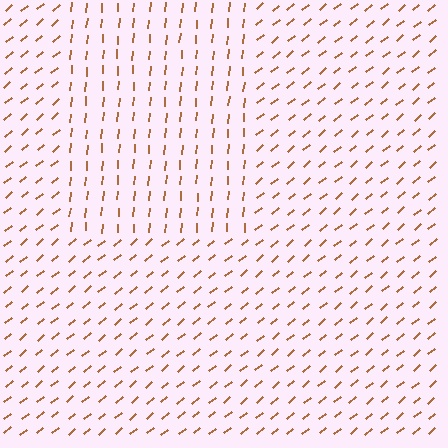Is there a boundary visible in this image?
Yes, there is a texture boundary formed by a change in line orientation.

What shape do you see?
I see a rectangle.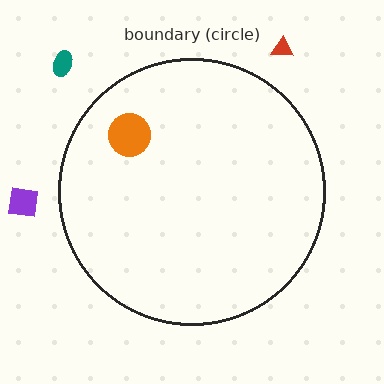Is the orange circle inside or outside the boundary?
Inside.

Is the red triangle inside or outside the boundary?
Outside.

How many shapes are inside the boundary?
1 inside, 3 outside.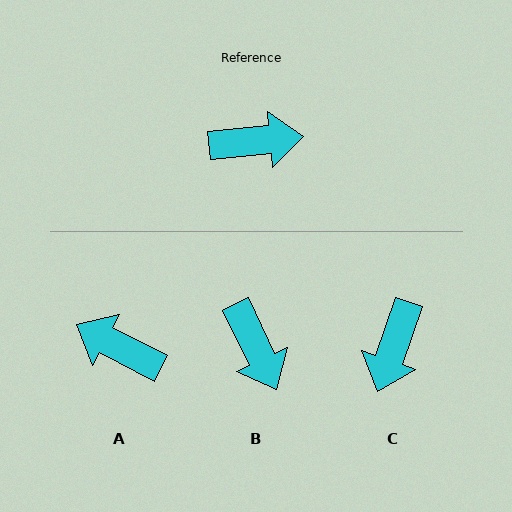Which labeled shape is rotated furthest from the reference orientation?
A, about 147 degrees away.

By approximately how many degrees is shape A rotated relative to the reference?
Approximately 147 degrees counter-clockwise.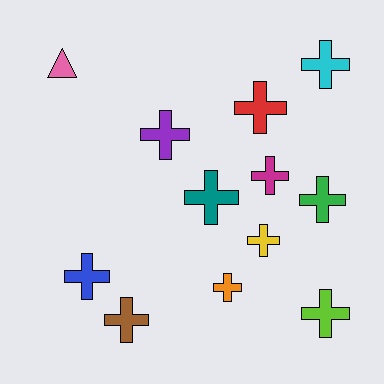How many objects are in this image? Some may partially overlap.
There are 12 objects.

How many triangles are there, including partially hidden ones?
There is 1 triangle.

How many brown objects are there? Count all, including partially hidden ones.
There is 1 brown object.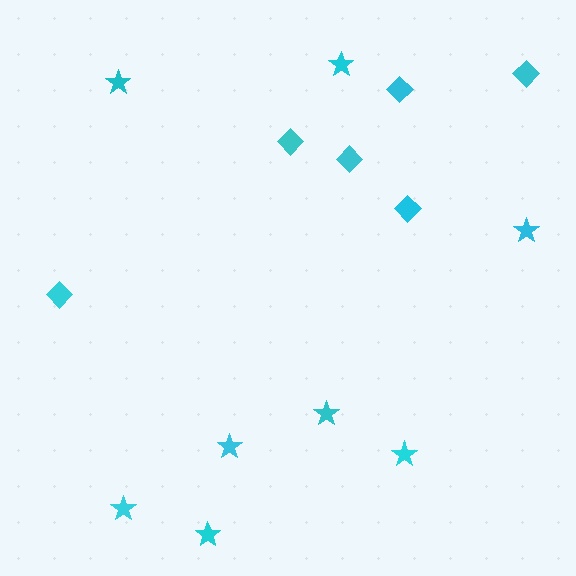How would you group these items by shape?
There are 2 groups: one group of stars (8) and one group of diamonds (6).